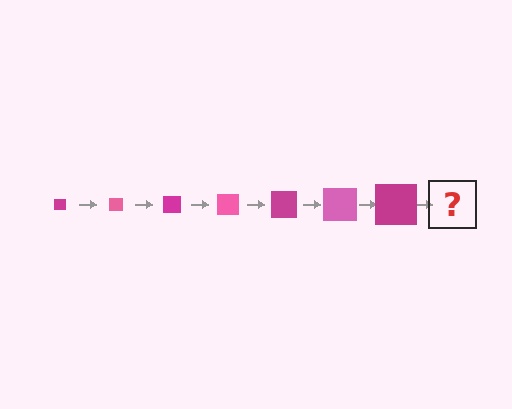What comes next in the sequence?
The next element should be a pink square, larger than the previous one.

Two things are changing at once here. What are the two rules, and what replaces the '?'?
The two rules are that the square grows larger each step and the color cycles through magenta and pink. The '?' should be a pink square, larger than the previous one.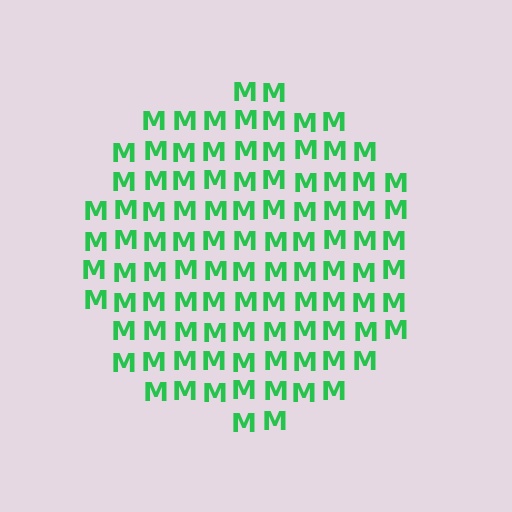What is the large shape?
The large shape is a circle.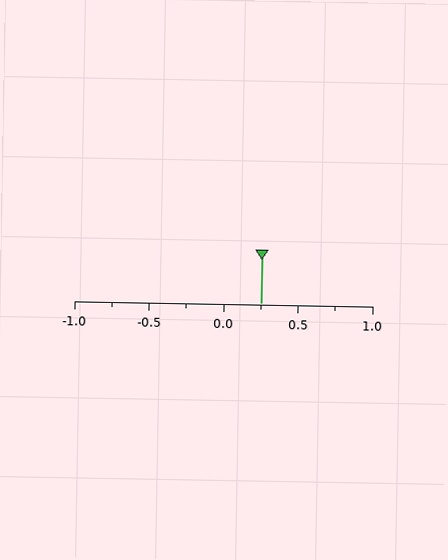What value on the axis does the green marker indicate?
The marker indicates approximately 0.25.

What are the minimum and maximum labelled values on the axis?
The axis runs from -1.0 to 1.0.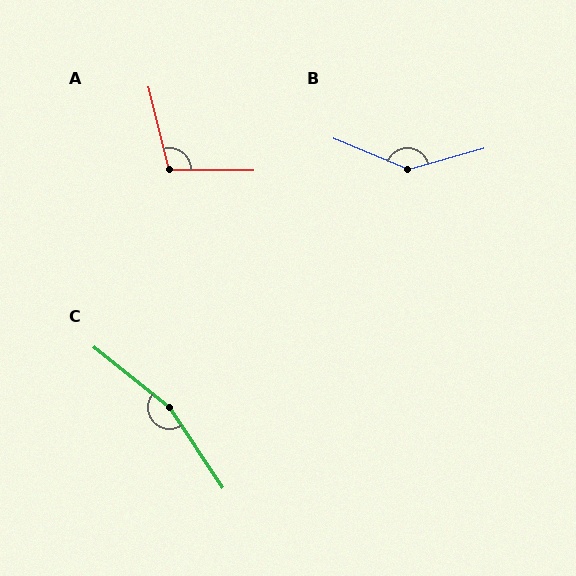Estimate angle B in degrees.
Approximately 142 degrees.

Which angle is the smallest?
A, at approximately 105 degrees.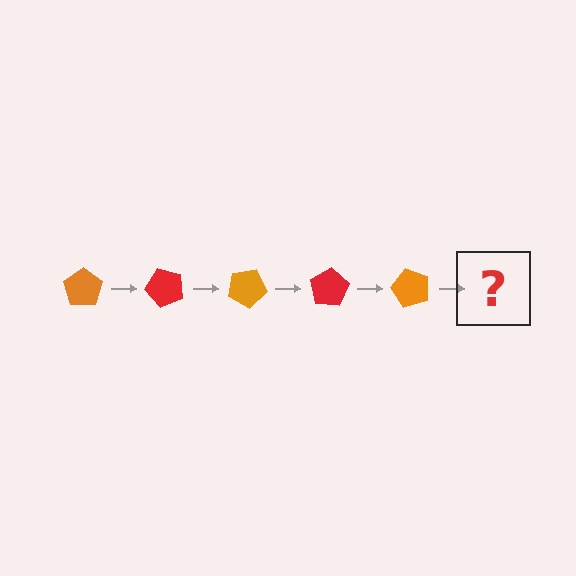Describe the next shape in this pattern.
It should be a red pentagon, rotated 250 degrees from the start.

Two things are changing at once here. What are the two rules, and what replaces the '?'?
The two rules are that it rotates 50 degrees each step and the color cycles through orange and red. The '?' should be a red pentagon, rotated 250 degrees from the start.